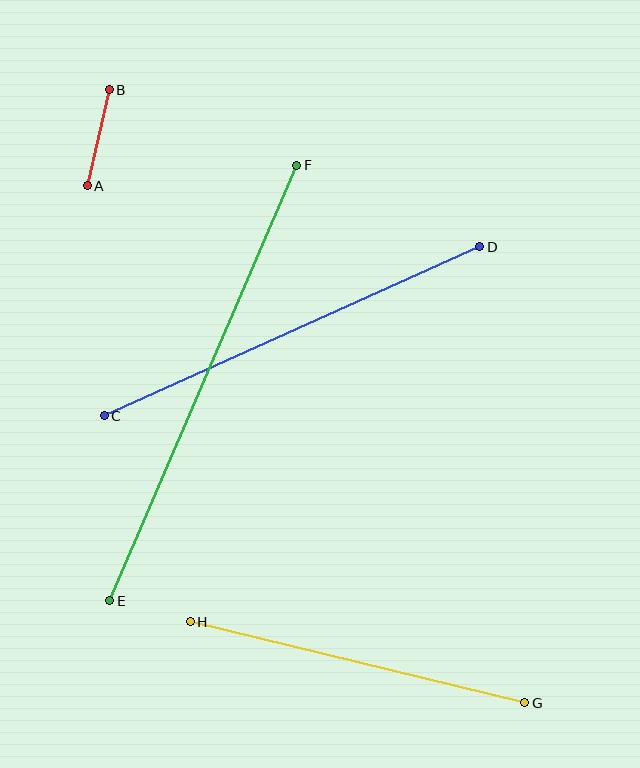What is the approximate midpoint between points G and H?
The midpoint is at approximately (358, 662) pixels.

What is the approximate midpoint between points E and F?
The midpoint is at approximately (203, 383) pixels.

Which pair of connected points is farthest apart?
Points E and F are farthest apart.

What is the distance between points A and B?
The distance is approximately 99 pixels.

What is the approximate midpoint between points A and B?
The midpoint is at approximately (98, 138) pixels.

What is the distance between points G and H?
The distance is approximately 344 pixels.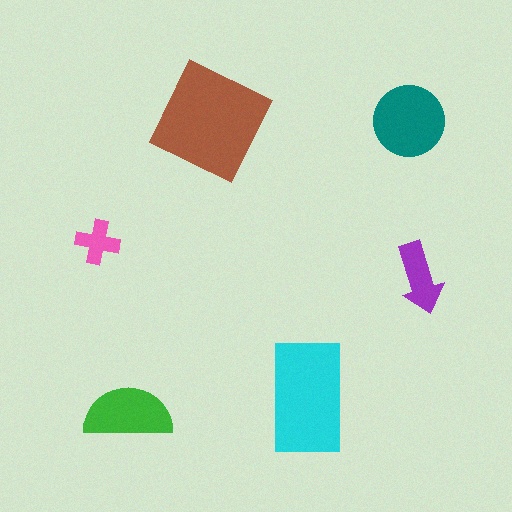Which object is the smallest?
The pink cross.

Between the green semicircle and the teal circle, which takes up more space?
The teal circle.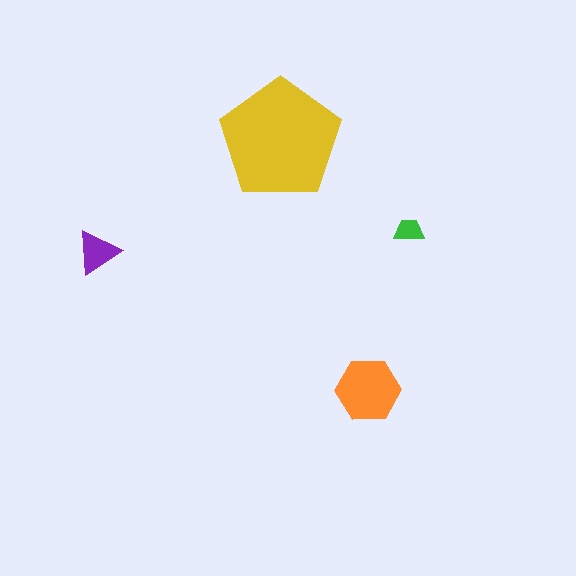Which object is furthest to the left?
The purple triangle is leftmost.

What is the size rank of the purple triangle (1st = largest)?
3rd.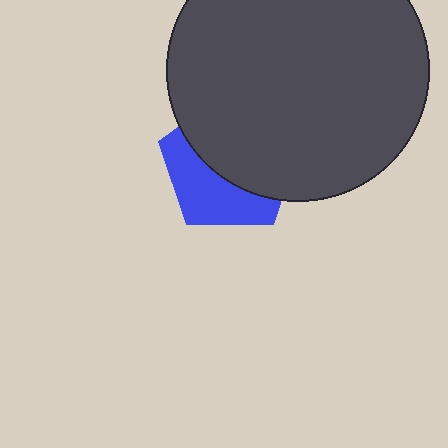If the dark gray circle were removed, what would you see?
You would see the complete blue pentagon.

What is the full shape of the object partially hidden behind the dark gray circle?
The partially hidden object is a blue pentagon.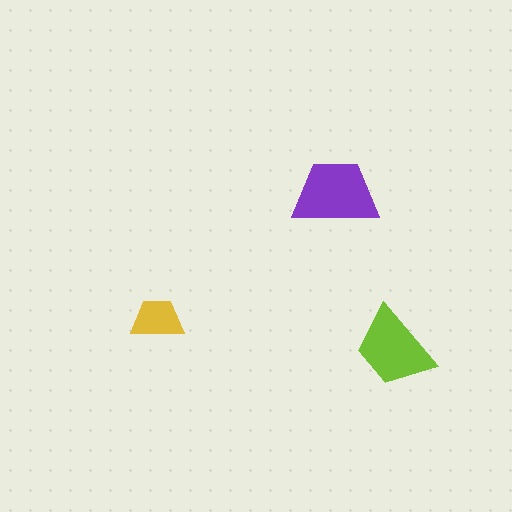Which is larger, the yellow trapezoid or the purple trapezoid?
The purple one.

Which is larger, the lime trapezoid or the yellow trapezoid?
The lime one.